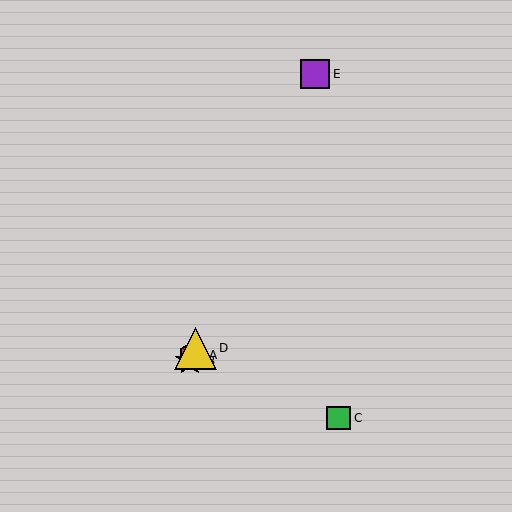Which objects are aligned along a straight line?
Objects A, B, D, E are aligned along a straight line.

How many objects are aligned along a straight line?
4 objects (A, B, D, E) are aligned along a straight line.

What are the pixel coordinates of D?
Object D is at (195, 348).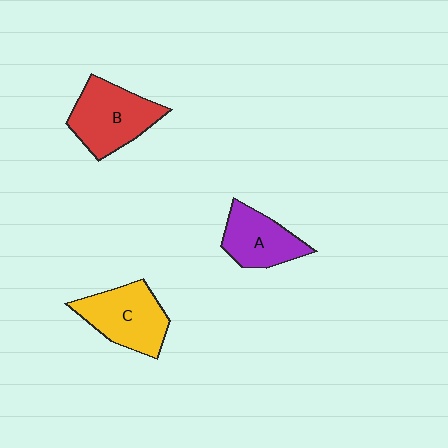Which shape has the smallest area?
Shape A (purple).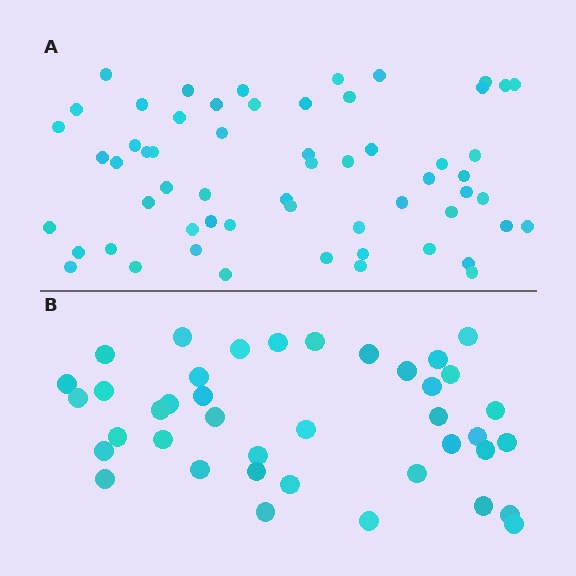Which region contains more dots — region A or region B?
Region A (the top region) has more dots.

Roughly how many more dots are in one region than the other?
Region A has approximately 20 more dots than region B.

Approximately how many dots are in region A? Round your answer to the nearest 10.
About 60 dots. (The exact count is 59, which rounds to 60.)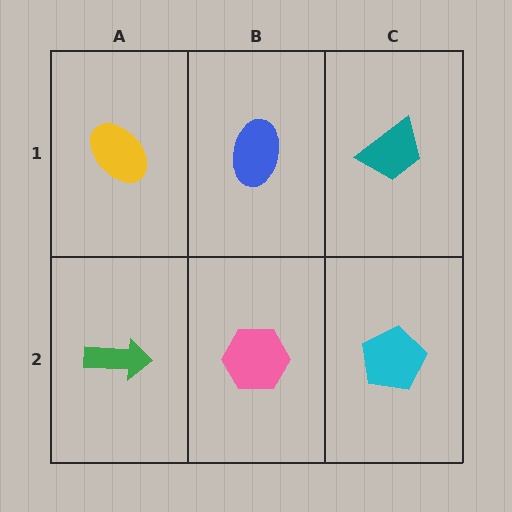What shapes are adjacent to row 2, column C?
A teal trapezoid (row 1, column C), a pink hexagon (row 2, column B).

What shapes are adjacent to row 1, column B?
A pink hexagon (row 2, column B), a yellow ellipse (row 1, column A), a teal trapezoid (row 1, column C).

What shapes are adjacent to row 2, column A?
A yellow ellipse (row 1, column A), a pink hexagon (row 2, column B).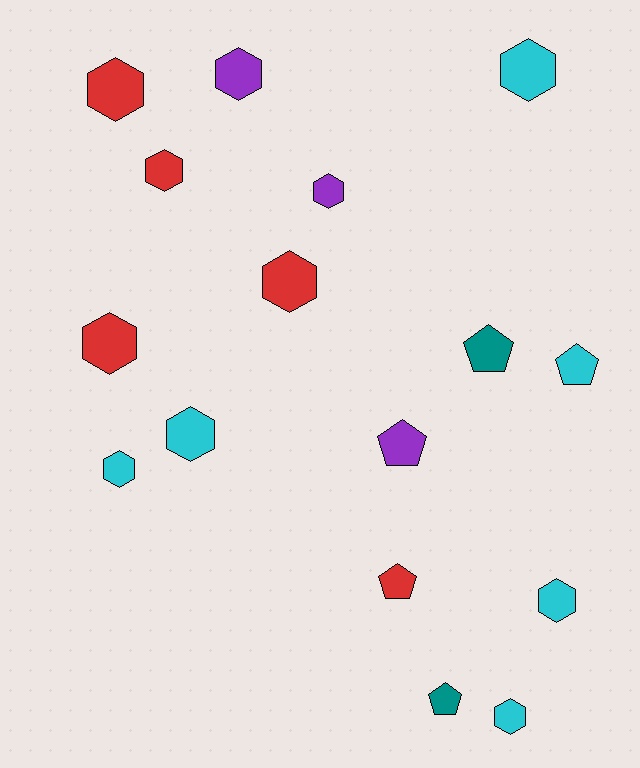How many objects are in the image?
There are 16 objects.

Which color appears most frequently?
Cyan, with 6 objects.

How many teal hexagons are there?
There are no teal hexagons.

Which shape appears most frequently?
Hexagon, with 11 objects.